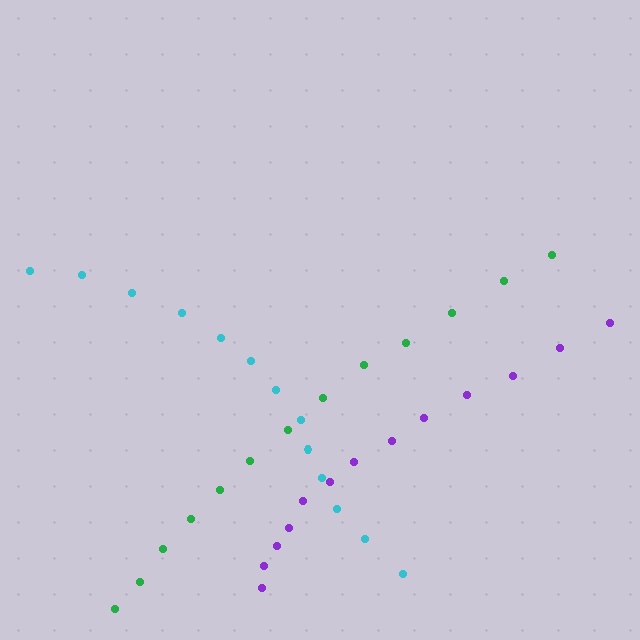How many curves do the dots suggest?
There are 3 distinct paths.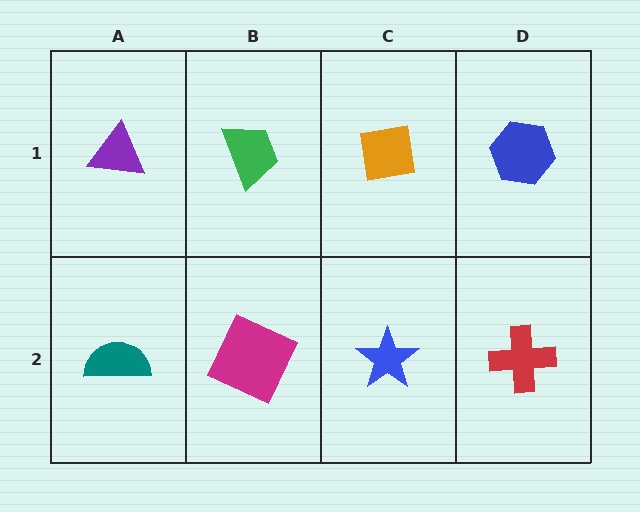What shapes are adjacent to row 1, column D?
A red cross (row 2, column D), an orange square (row 1, column C).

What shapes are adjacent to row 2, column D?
A blue hexagon (row 1, column D), a blue star (row 2, column C).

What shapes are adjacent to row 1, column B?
A magenta square (row 2, column B), a purple triangle (row 1, column A), an orange square (row 1, column C).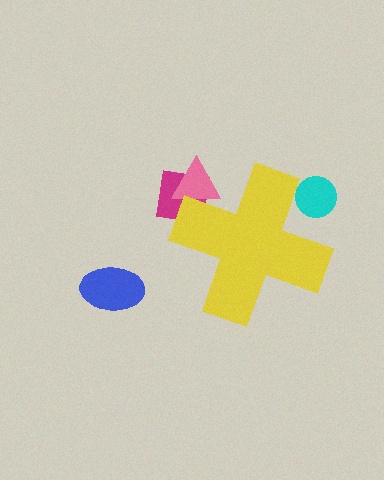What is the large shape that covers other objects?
A yellow cross.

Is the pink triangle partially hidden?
Yes, the pink triangle is partially hidden behind the yellow cross.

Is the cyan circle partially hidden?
Yes, the cyan circle is partially hidden behind the yellow cross.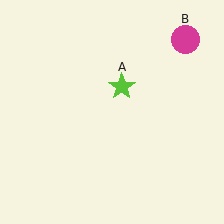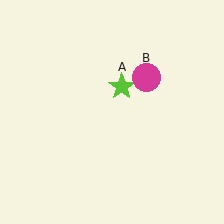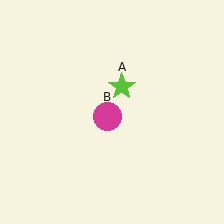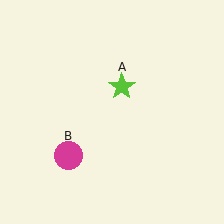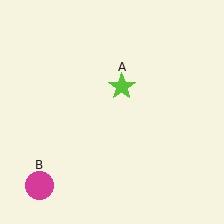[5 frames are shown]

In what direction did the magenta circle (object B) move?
The magenta circle (object B) moved down and to the left.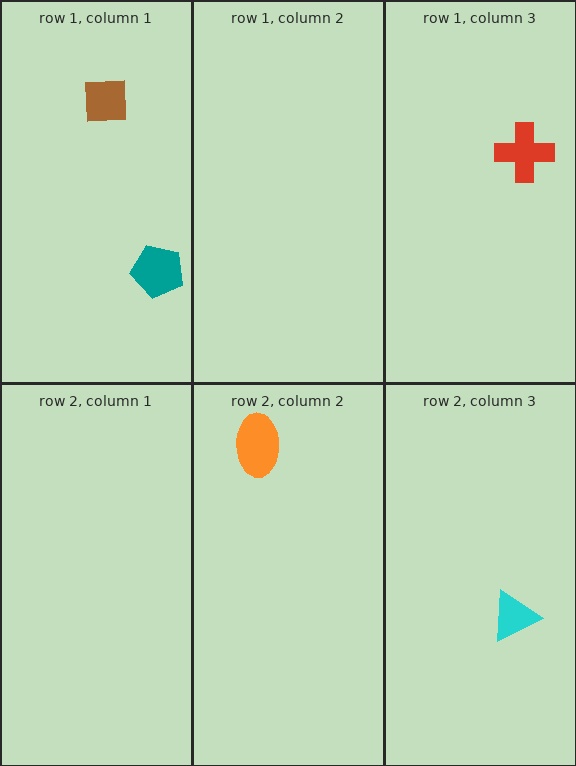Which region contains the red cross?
The row 1, column 3 region.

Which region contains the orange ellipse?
The row 2, column 2 region.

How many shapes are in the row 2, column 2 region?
1.